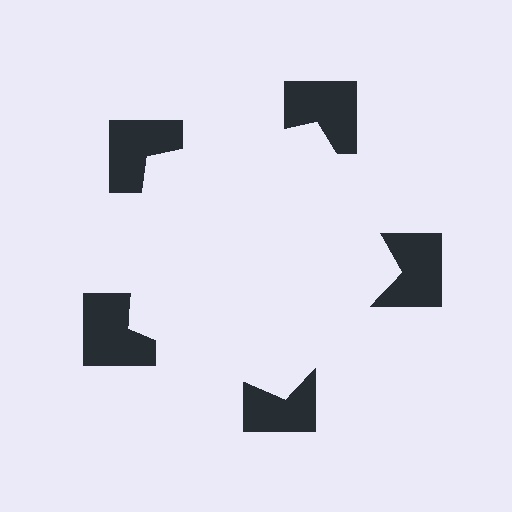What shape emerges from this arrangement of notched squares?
An illusory pentagon — its edges are inferred from the aligned wedge cuts in the notched squares, not physically drawn.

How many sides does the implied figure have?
5 sides.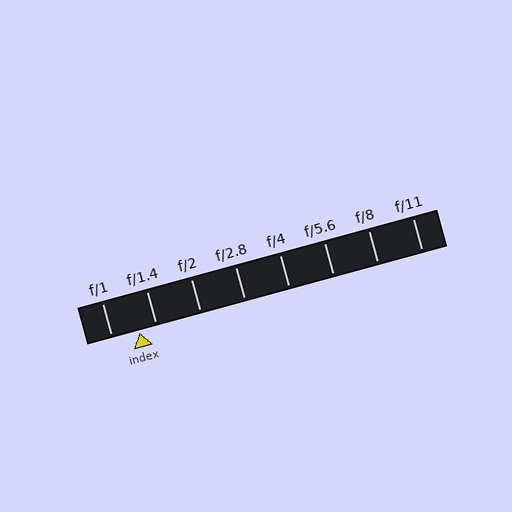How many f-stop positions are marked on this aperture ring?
There are 8 f-stop positions marked.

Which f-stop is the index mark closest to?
The index mark is closest to f/1.4.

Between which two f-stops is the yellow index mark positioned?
The index mark is between f/1 and f/1.4.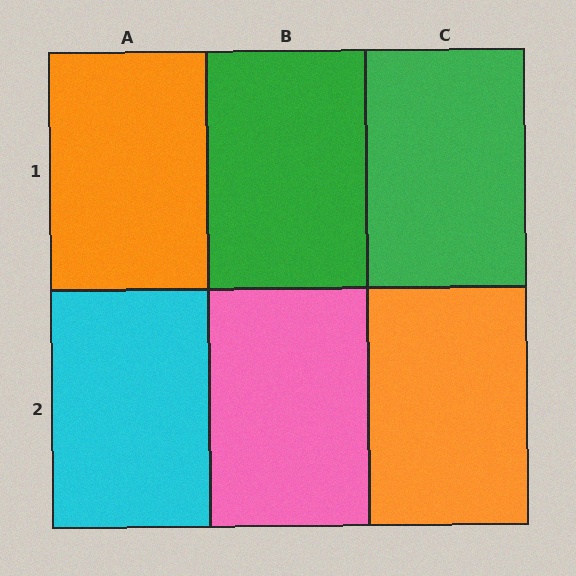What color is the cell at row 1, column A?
Orange.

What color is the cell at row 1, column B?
Green.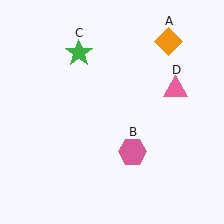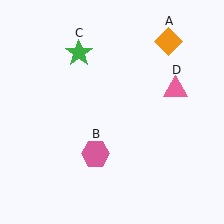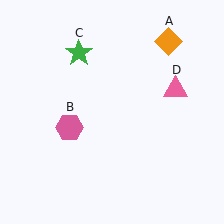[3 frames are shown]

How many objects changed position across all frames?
1 object changed position: pink hexagon (object B).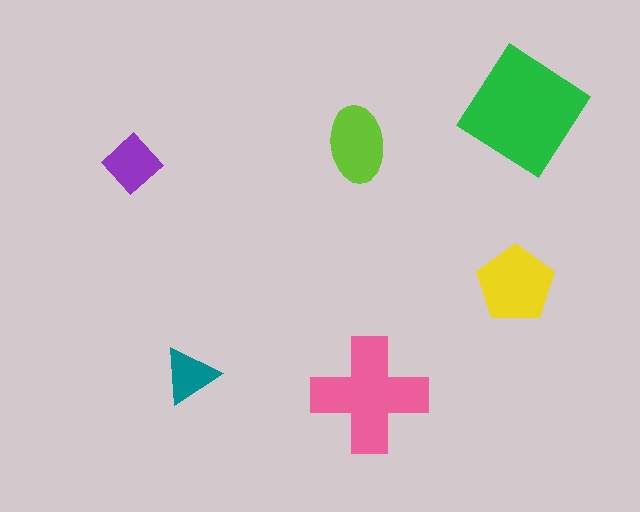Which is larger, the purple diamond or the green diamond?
The green diamond.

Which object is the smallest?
The teal triangle.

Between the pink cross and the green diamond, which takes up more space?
The green diamond.